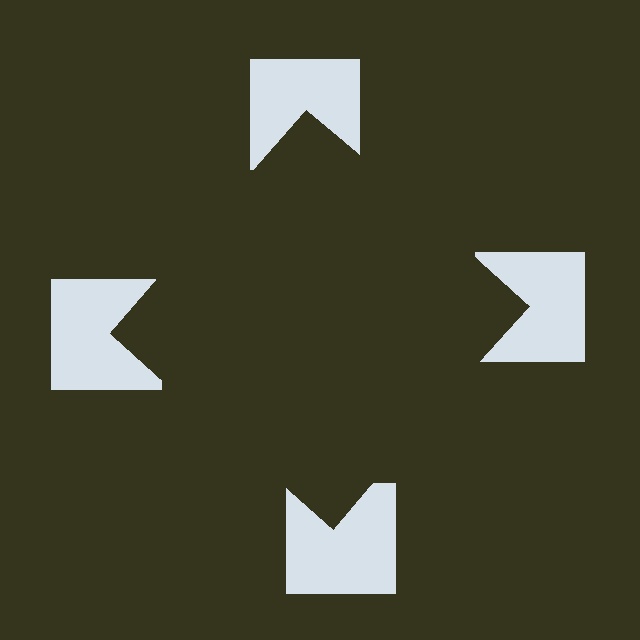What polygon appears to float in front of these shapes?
An illusory square — its edges are inferred from the aligned wedge cuts in the notched squares, not physically drawn.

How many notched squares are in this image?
There are 4 — one at each vertex of the illusory square.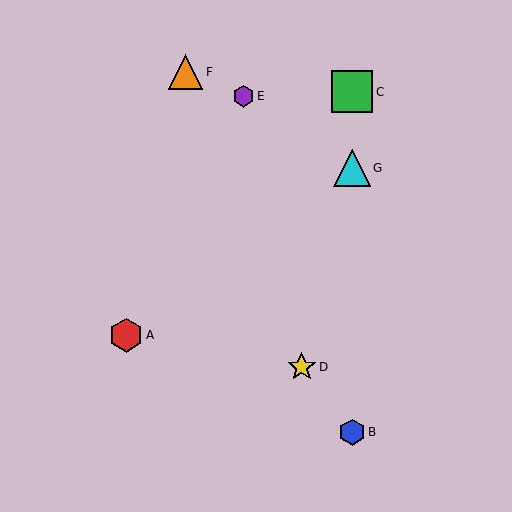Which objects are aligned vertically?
Objects B, C, G are aligned vertically.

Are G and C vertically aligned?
Yes, both are at x≈352.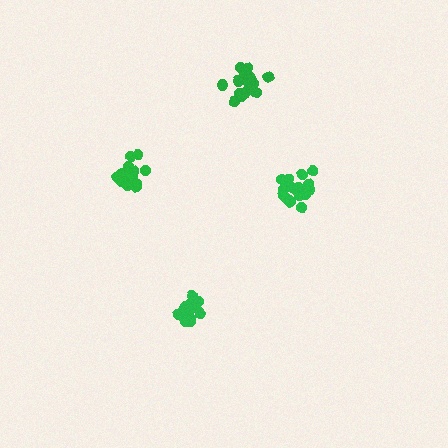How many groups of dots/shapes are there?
There are 4 groups.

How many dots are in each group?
Group 1: 18 dots, Group 2: 20 dots, Group 3: 18 dots, Group 4: 19 dots (75 total).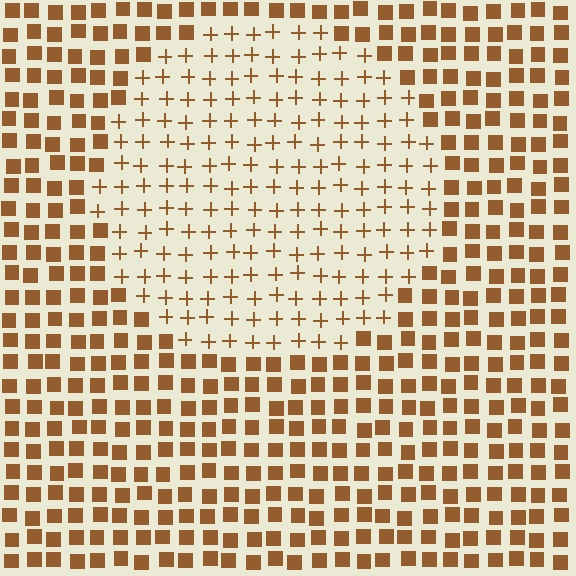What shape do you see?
I see a circle.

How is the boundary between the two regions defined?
The boundary is defined by a change in element shape: plus signs inside vs. squares outside. All elements share the same color and spacing.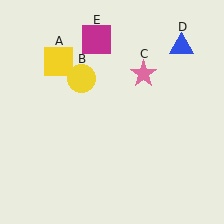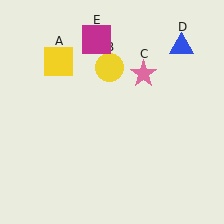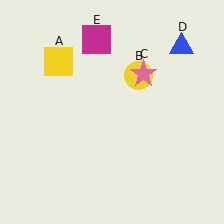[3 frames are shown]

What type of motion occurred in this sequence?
The yellow circle (object B) rotated clockwise around the center of the scene.